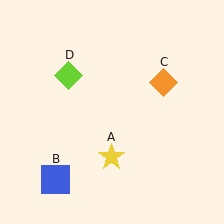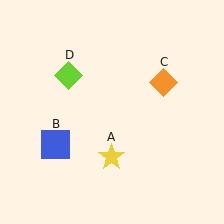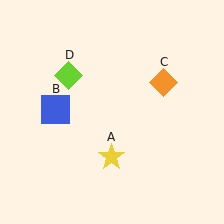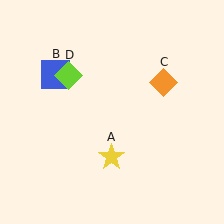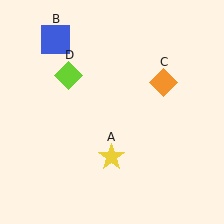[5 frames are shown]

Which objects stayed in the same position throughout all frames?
Yellow star (object A) and orange diamond (object C) and lime diamond (object D) remained stationary.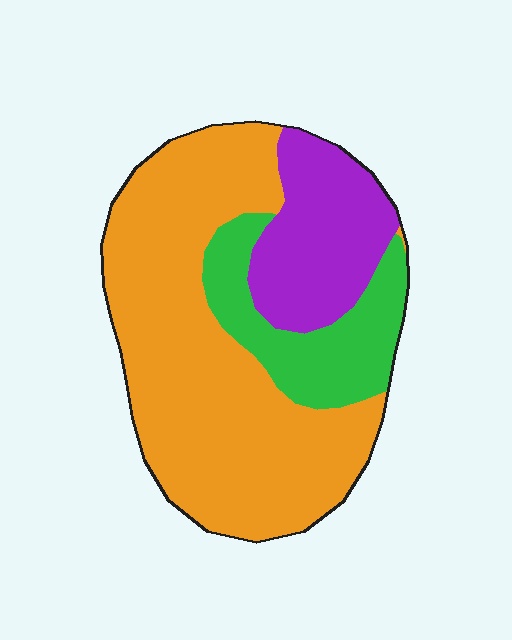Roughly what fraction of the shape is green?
Green covers about 20% of the shape.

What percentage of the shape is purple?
Purple covers about 20% of the shape.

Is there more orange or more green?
Orange.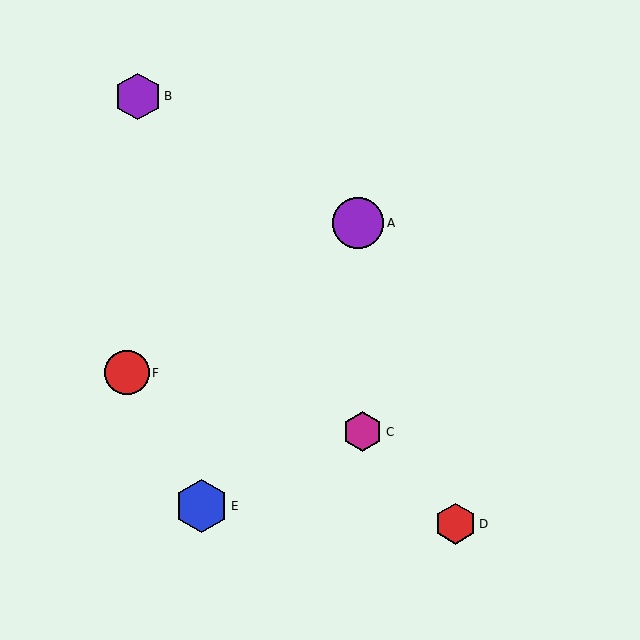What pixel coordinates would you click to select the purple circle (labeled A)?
Click at (358, 223) to select the purple circle A.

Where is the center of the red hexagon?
The center of the red hexagon is at (456, 524).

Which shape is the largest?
The blue hexagon (labeled E) is the largest.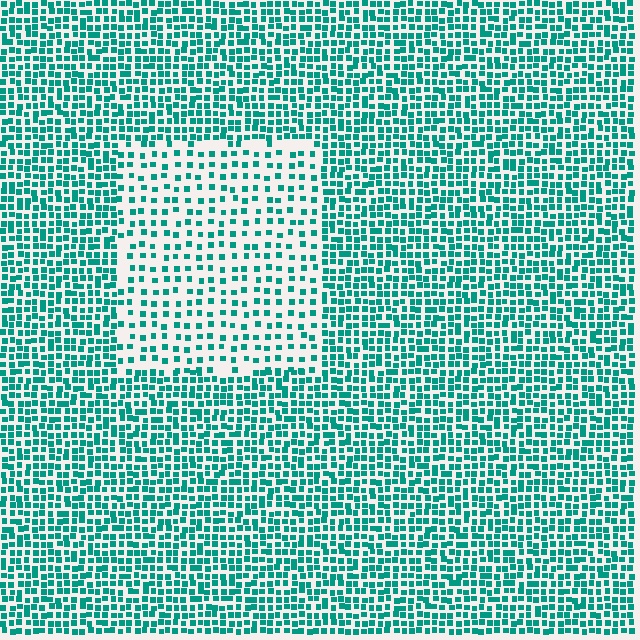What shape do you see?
I see a rectangle.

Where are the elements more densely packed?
The elements are more densely packed outside the rectangle boundary.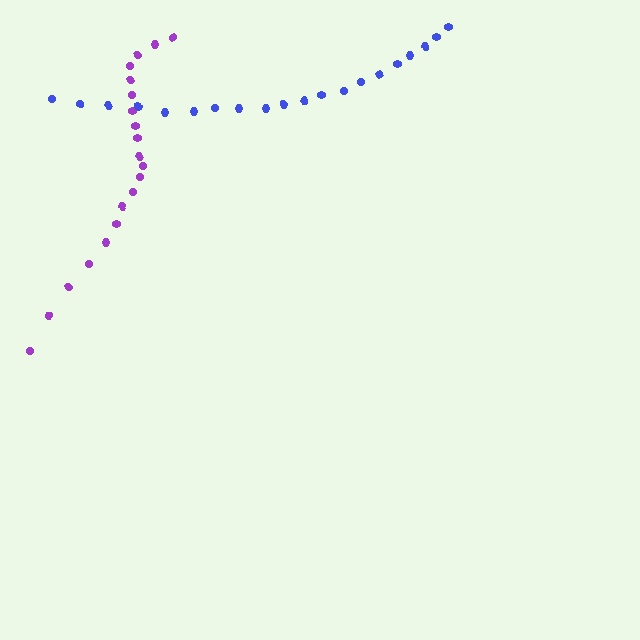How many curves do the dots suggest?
There are 2 distinct paths.